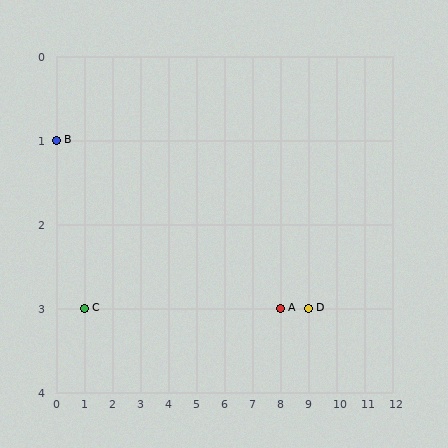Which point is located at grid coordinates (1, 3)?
Point C is at (1, 3).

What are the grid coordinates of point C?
Point C is at grid coordinates (1, 3).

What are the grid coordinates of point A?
Point A is at grid coordinates (8, 3).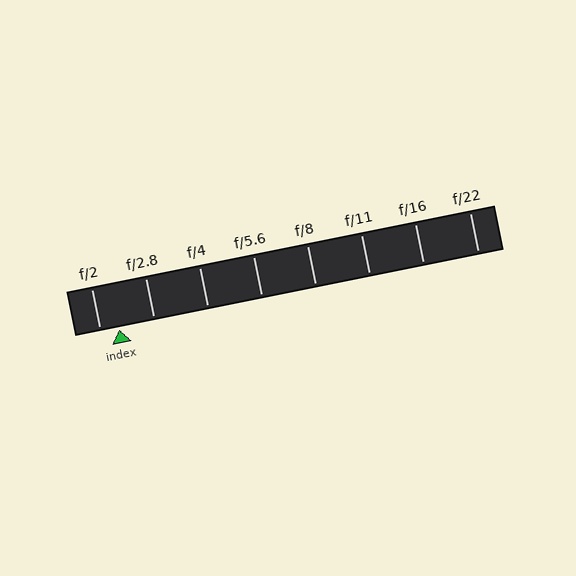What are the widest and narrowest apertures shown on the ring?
The widest aperture shown is f/2 and the narrowest is f/22.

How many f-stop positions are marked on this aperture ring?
There are 8 f-stop positions marked.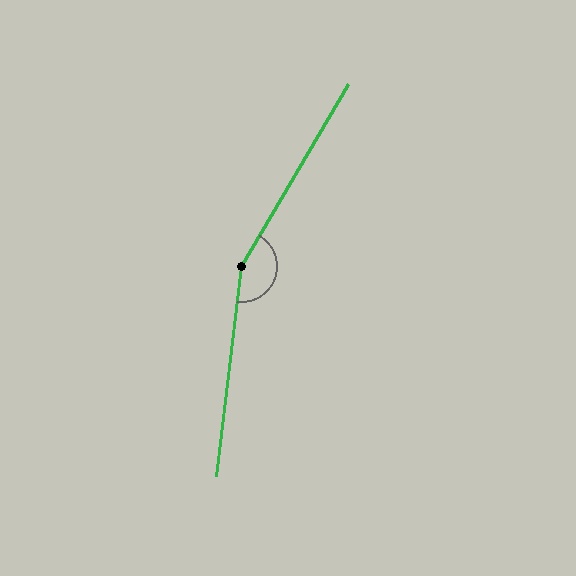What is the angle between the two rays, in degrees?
Approximately 156 degrees.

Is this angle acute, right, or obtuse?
It is obtuse.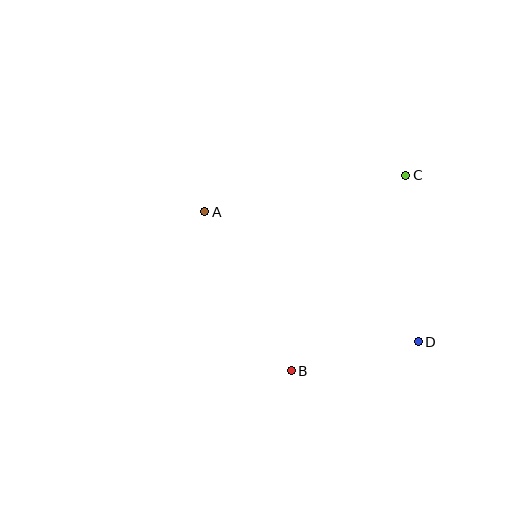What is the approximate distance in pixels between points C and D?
The distance between C and D is approximately 167 pixels.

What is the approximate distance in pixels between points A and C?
The distance between A and C is approximately 204 pixels.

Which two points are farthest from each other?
Points A and D are farthest from each other.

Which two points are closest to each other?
Points B and D are closest to each other.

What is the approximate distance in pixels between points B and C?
The distance between B and C is approximately 227 pixels.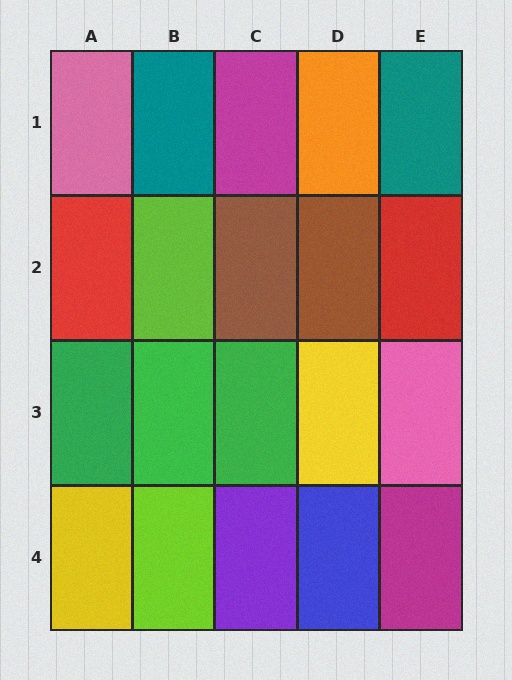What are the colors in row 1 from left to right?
Pink, teal, magenta, orange, teal.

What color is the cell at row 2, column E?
Red.